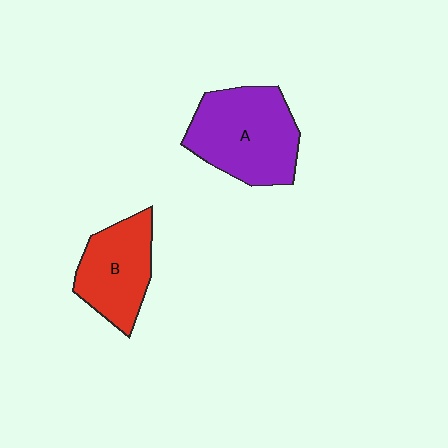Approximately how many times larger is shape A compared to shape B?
Approximately 1.4 times.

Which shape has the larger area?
Shape A (purple).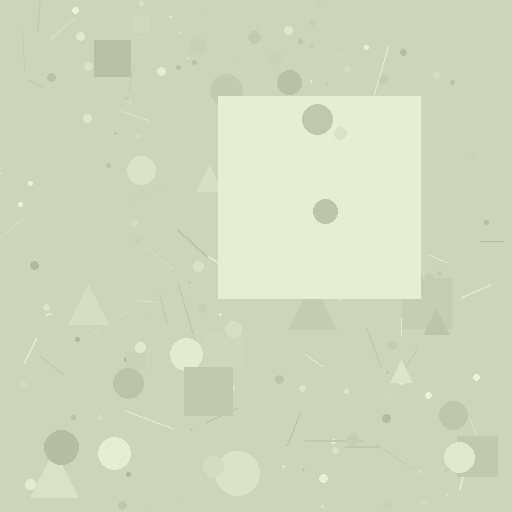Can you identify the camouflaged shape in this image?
The camouflaged shape is a square.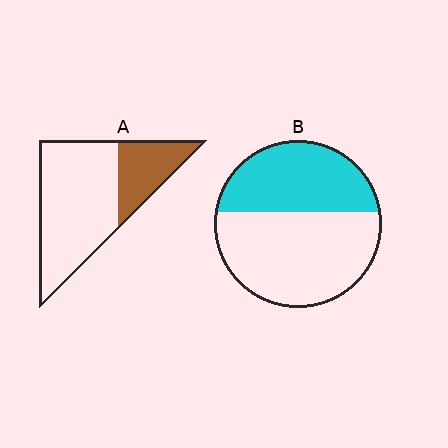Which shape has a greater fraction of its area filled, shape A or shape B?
Shape B.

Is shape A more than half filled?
No.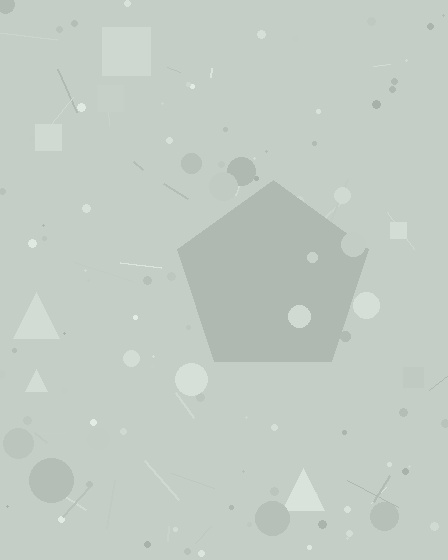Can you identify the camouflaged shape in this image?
The camouflaged shape is a pentagon.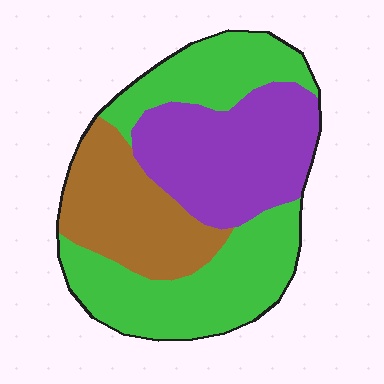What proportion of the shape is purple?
Purple covers about 30% of the shape.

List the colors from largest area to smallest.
From largest to smallest: green, purple, brown.